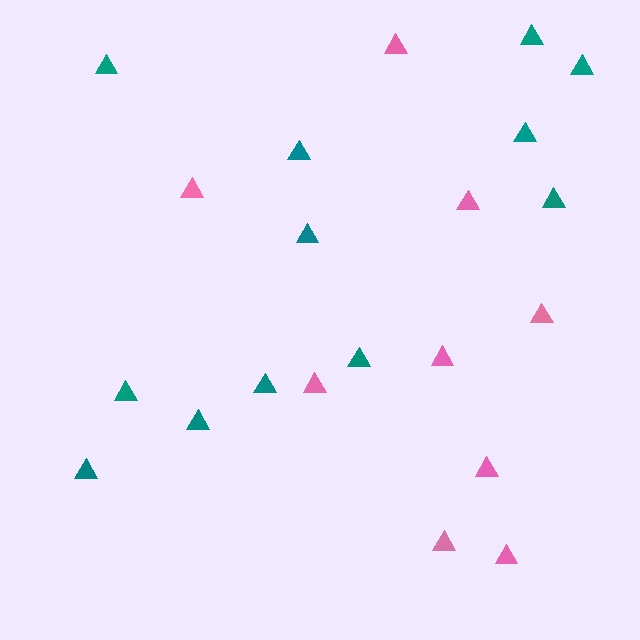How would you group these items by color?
There are 2 groups: one group of teal triangles (12) and one group of pink triangles (9).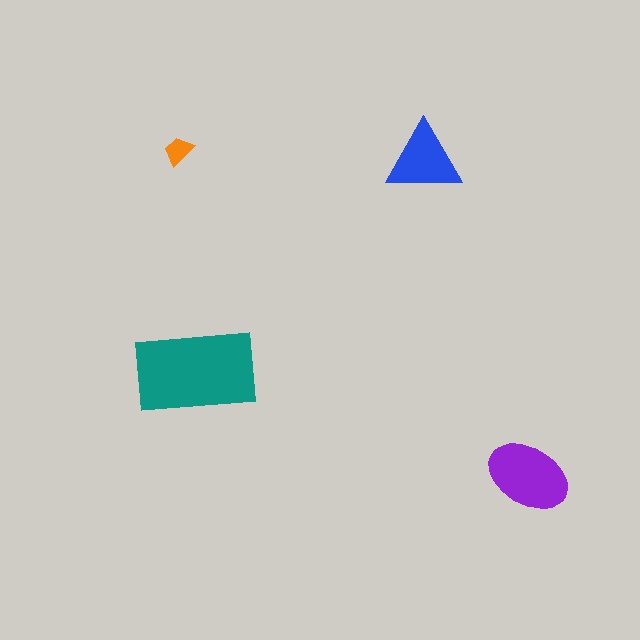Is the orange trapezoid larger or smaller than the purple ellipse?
Smaller.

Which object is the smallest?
The orange trapezoid.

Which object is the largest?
The teal rectangle.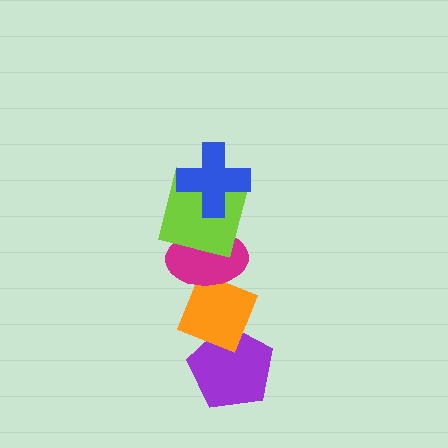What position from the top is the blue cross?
The blue cross is 1st from the top.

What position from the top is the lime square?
The lime square is 2nd from the top.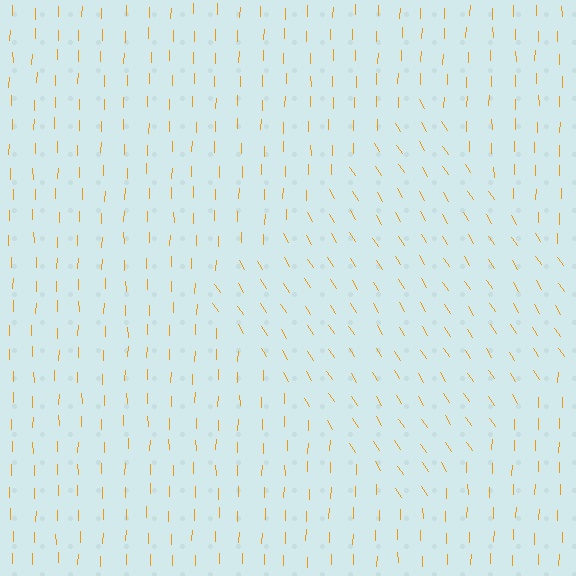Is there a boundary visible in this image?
Yes, there is a texture boundary formed by a change in line orientation.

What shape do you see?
I see a diamond.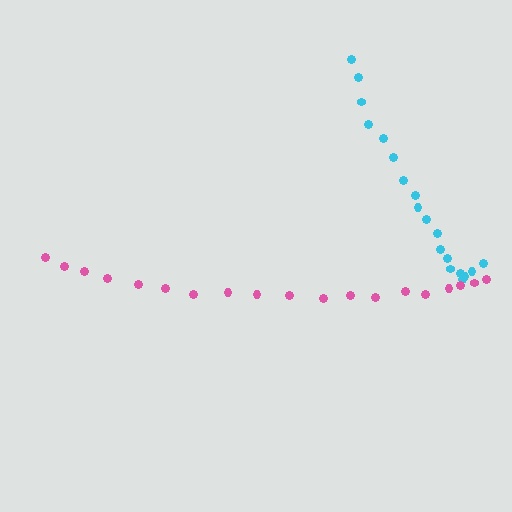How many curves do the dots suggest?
There are 2 distinct paths.